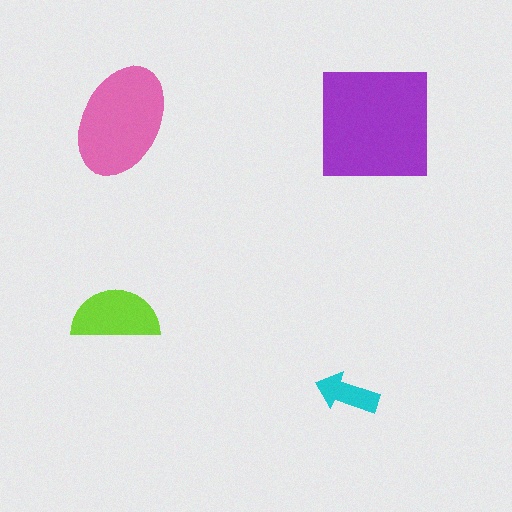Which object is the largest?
The purple square.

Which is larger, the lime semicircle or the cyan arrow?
The lime semicircle.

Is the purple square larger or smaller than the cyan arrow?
Larger.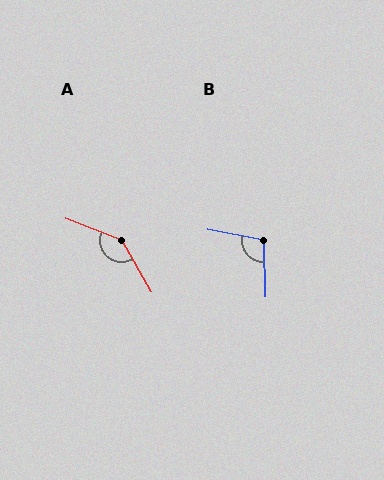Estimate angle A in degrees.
Approximately 140 degrees.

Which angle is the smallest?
B, at approximately 103 degrees.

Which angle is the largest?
A, at approximately 140 degrees.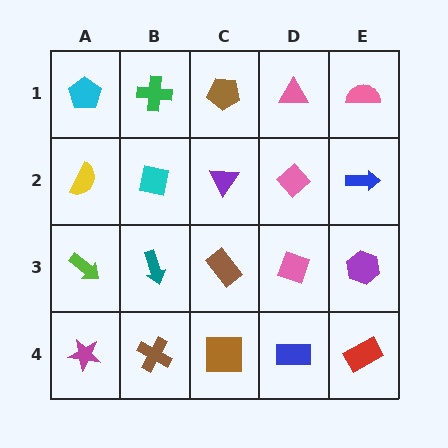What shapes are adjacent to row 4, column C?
A brown rectangle (row 3, column C), a brown cross (row 4, column B), a blue rectangle (row 4, column D).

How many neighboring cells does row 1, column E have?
2.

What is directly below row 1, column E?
A blue arrow.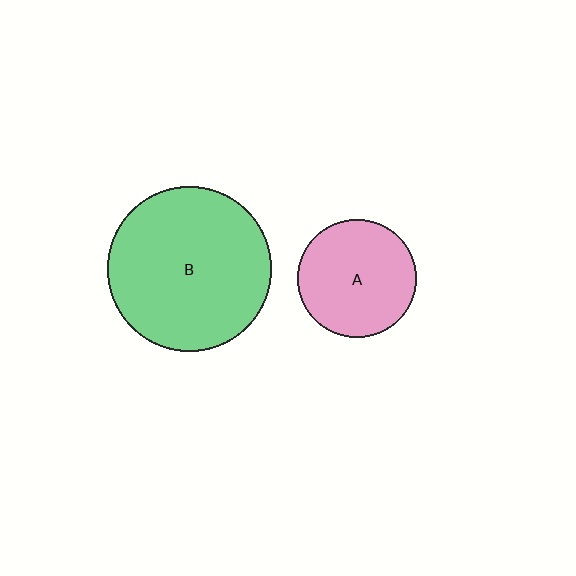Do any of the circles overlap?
No, none of the circles overlap.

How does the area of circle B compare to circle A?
Approximately 1.9 times.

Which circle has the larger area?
Circle B (green).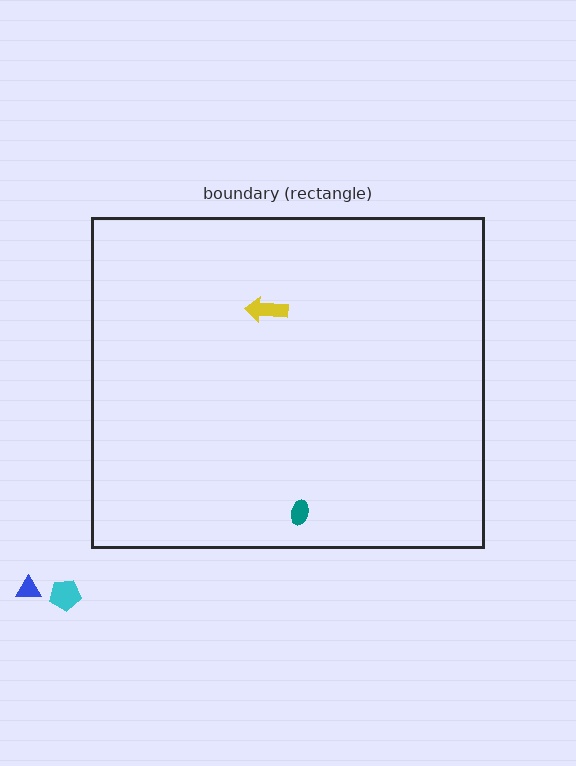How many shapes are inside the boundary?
2 inside, 2 outside.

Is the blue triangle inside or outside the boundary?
Outside.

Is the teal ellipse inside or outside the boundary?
Inside.